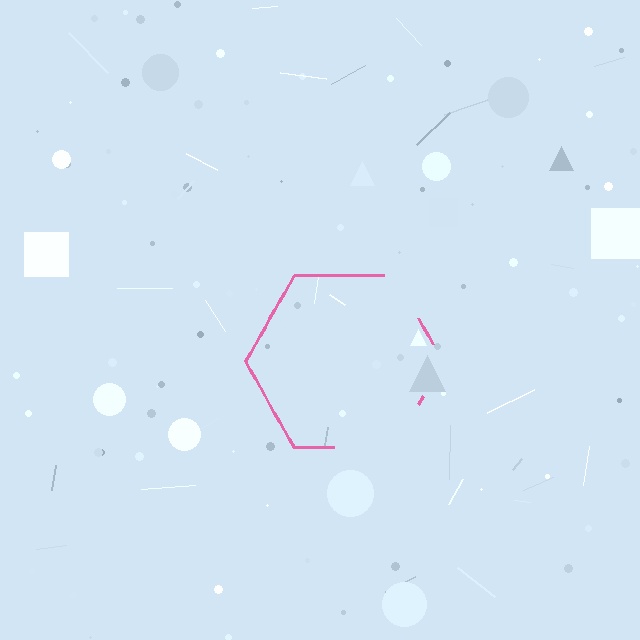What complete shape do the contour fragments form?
The contour fragments form a hexagon.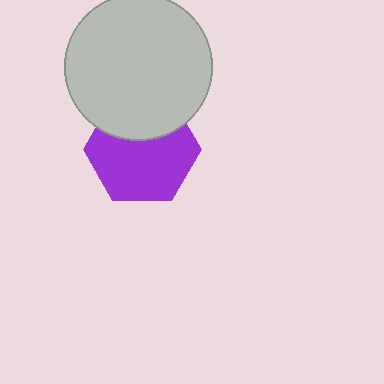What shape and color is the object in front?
The object in front is a light gray circle.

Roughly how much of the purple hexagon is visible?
Most of it is visible (roughly 67%).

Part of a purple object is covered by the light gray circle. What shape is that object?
It is a hexagon.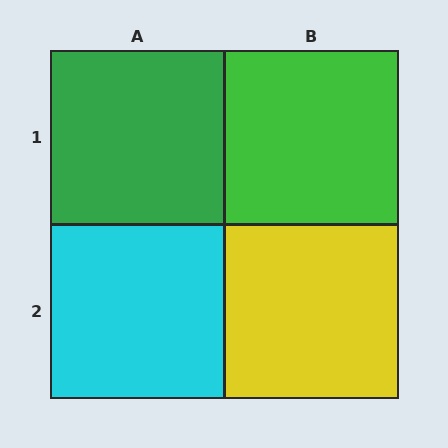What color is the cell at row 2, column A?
Cyan.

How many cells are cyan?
1 cell is cyan.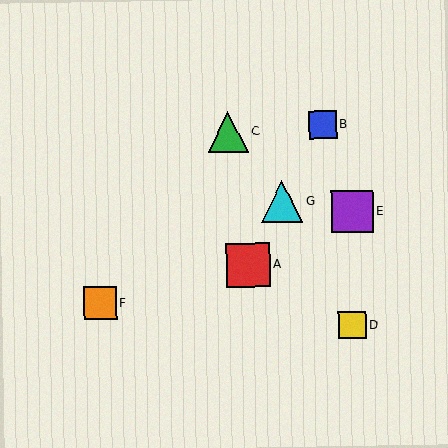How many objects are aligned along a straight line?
3 objects (A, B, G) are aligned along a straight line.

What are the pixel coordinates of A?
Object A is at (248, 265).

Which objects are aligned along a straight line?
Objects A, B, G are aligned along a straight line.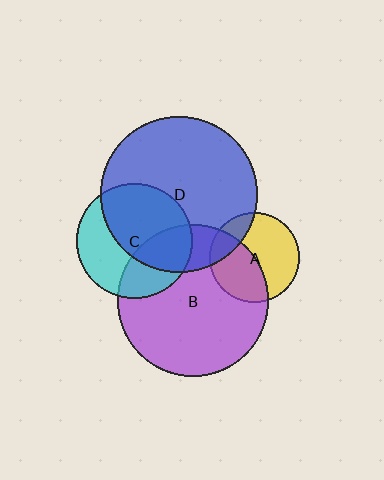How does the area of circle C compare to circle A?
Approximately 1.6 times.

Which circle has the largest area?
Circle D (blue).